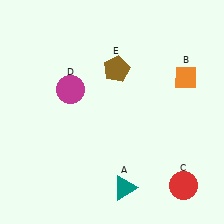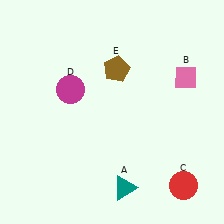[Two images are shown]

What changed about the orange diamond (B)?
In Image 1, B is orange. In Image 2, it changed to pink.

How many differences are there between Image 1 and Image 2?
There is 1 difference between the two images.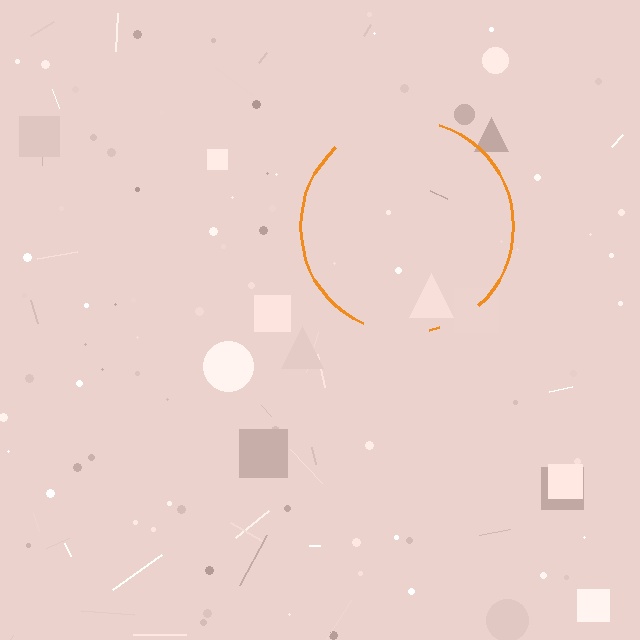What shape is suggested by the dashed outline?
The dashed outline suggests a circle.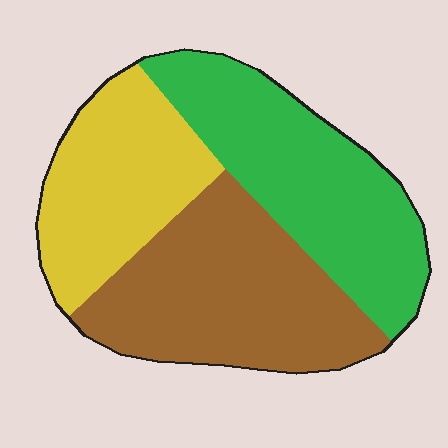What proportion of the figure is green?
Green takes up about three eighths (3/8) of the figure.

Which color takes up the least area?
Yellow, at roughly 25%.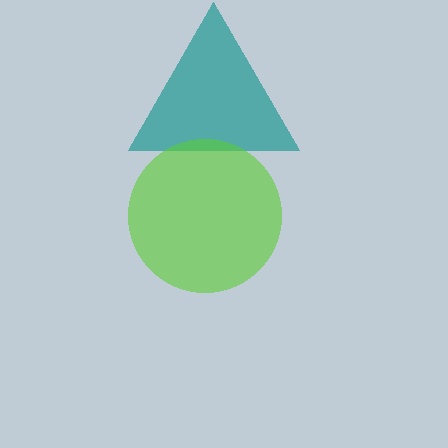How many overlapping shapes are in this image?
There are 2 overlapping shapes in the image.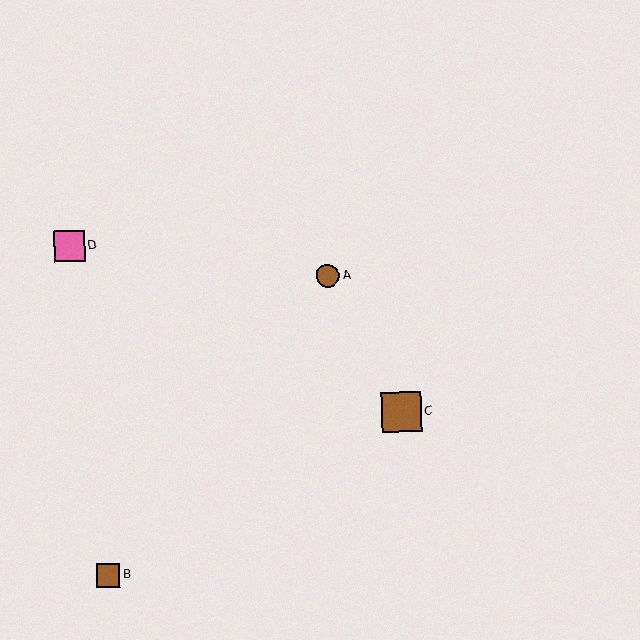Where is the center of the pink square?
The center of the pink square is at (69, 246).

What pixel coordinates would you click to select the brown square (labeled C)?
Click at (401, 412) to select the brown square C.